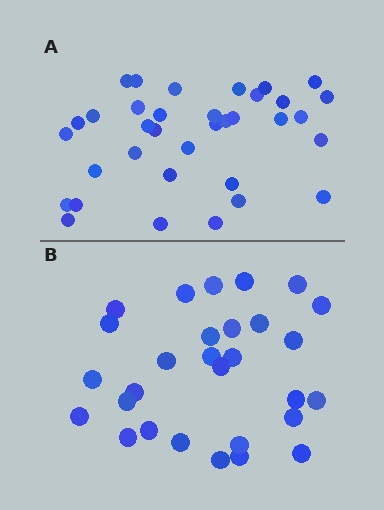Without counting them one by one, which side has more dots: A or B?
Region A (the top region) has more dots.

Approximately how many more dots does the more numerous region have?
Region A has about 6 more dots than region B.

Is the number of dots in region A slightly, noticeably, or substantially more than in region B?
Region A has only slightly more — the two regions are fairly close. The ratio is roughly 1.2 to 1.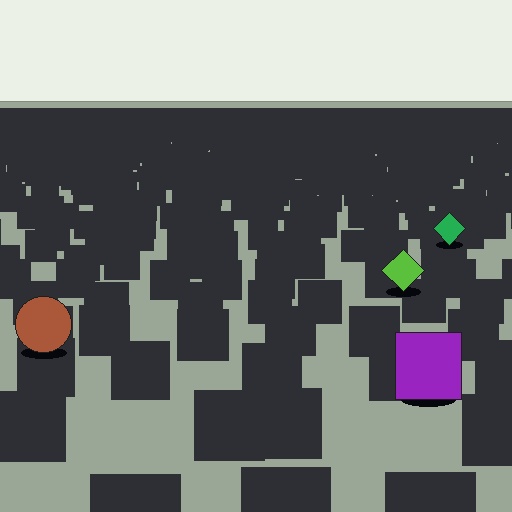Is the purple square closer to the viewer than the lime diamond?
Yes. The purple square is closer — you can tell from the texture gradient: the ground texture is coarser near it.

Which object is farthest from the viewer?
The green diamond is farthest from the viewer. It appears smaller and the ground texture around it is denser.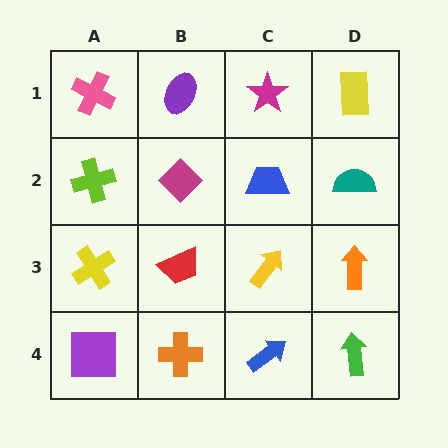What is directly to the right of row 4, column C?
A green arrow.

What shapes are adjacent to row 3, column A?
A lime cross (row 2, column A), a purple square (row 4, column A), a red trapezoid (row 3, column B).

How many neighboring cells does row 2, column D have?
3.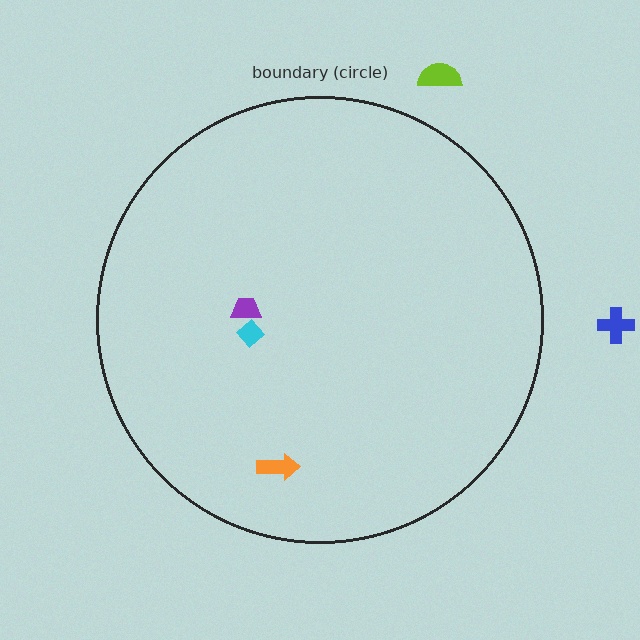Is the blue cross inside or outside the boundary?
Outside.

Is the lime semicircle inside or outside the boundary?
Outside.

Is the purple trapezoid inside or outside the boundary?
Inside.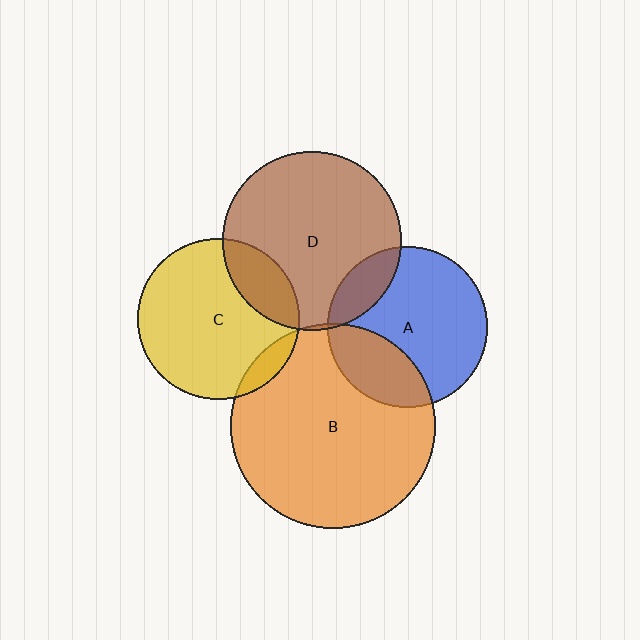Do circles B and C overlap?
Yes.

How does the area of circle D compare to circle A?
Approximately 1.2 times.